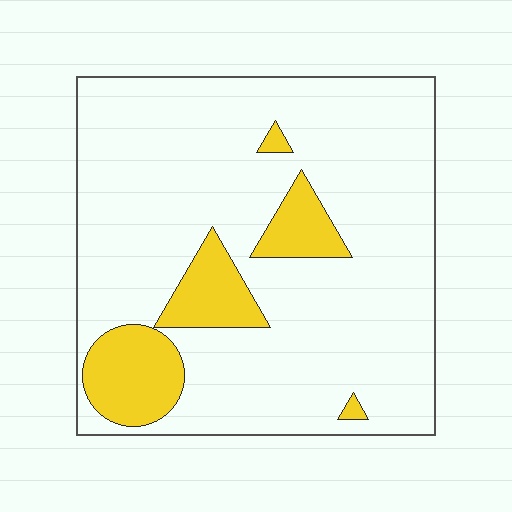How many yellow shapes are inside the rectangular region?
5.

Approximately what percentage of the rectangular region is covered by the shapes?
Approximately 15%.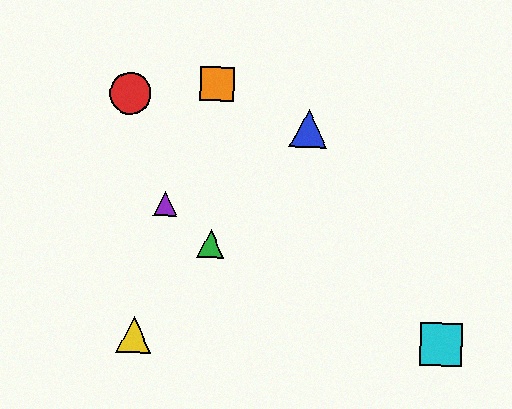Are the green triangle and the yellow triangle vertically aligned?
No, the green triangle is at x≈211 and the yellow triangle is at x≈134.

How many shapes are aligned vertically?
2 shapes (the green triangle, the orange square) are aligned vertically.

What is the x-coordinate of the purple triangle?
The purple triangle is at x≈166.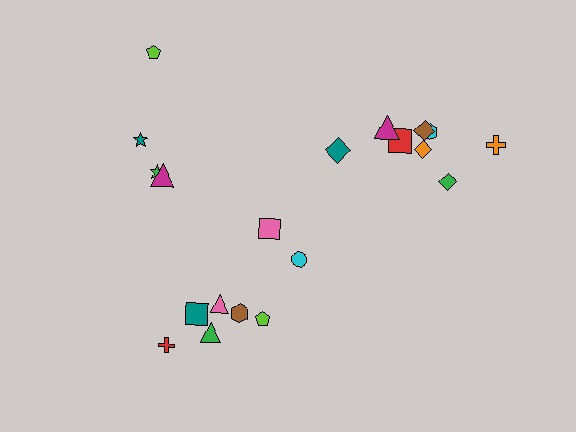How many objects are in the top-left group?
There are 4 objects.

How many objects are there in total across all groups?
There are 20 objects.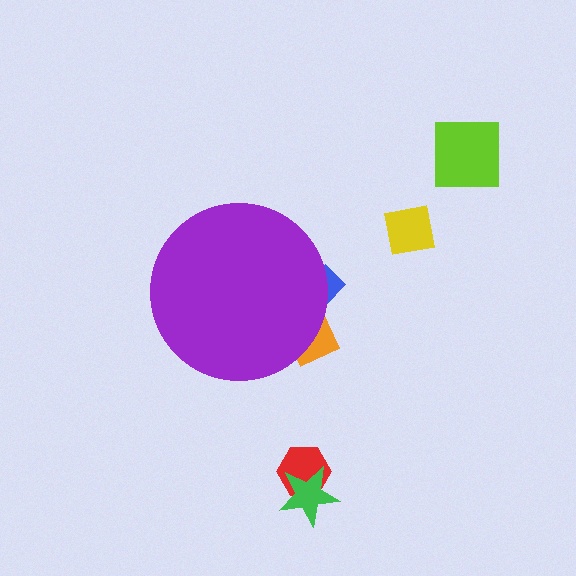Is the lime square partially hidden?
No, the lime square is fully visible.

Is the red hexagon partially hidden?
No, the red hexagon is fully visible.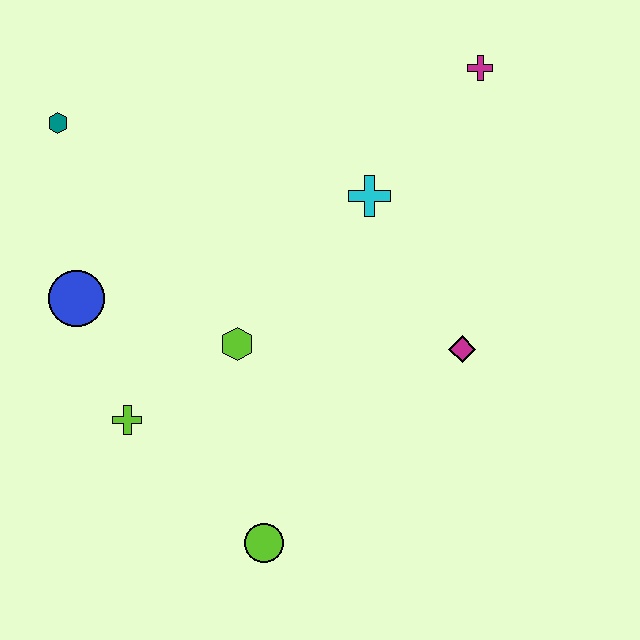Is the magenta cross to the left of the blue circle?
No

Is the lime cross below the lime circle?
No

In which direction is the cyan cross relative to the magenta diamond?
The cyan cross is above the magenta diamond.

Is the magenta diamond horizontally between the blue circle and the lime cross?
No